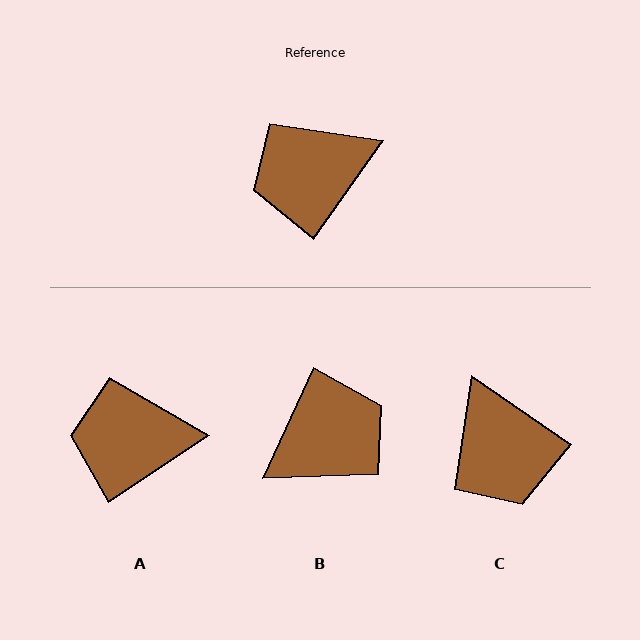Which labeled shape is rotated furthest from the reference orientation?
B, about 169 degrees away.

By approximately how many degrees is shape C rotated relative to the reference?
Approximately 90 degrees counter-clockwise.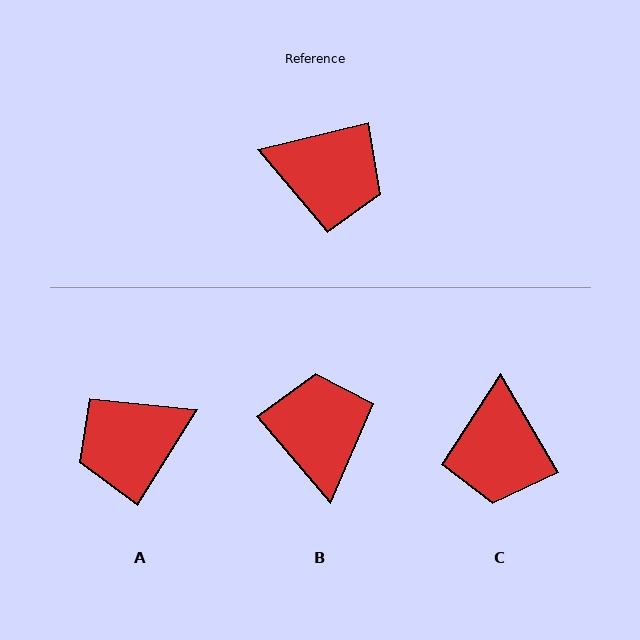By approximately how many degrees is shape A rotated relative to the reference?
Approximately 136 degrees clockwise.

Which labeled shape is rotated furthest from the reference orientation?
A, about 136 degrees away.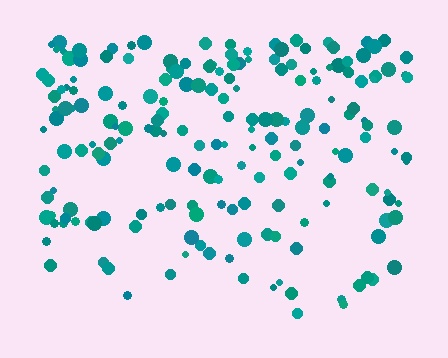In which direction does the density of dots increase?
From bottom to top, with the top side densest.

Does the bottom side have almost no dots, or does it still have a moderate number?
Still a moderate number, just noticeably fewer than the top.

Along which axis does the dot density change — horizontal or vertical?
Vertical.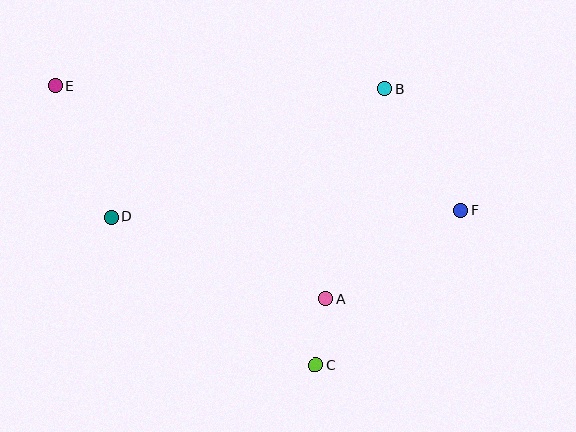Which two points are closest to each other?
Points A and C are closest to each other.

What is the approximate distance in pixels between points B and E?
The distance between B and E is approximately 330 pixels.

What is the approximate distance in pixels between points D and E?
The distance between D and E is approximately 143 pixels.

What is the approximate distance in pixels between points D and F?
The distance between D and F is approximately 349 pixels.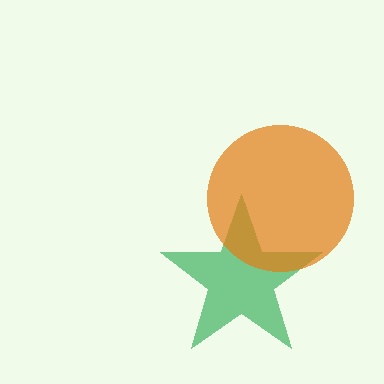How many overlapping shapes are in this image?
There are 2 overlapping shapes in the image.